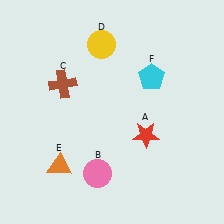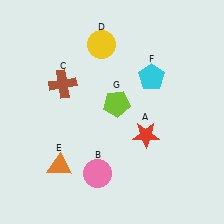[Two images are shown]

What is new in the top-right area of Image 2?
A lime pentagon (G) was added in the top-right area of Image 2.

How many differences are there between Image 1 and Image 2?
There is 1 difference between the two images.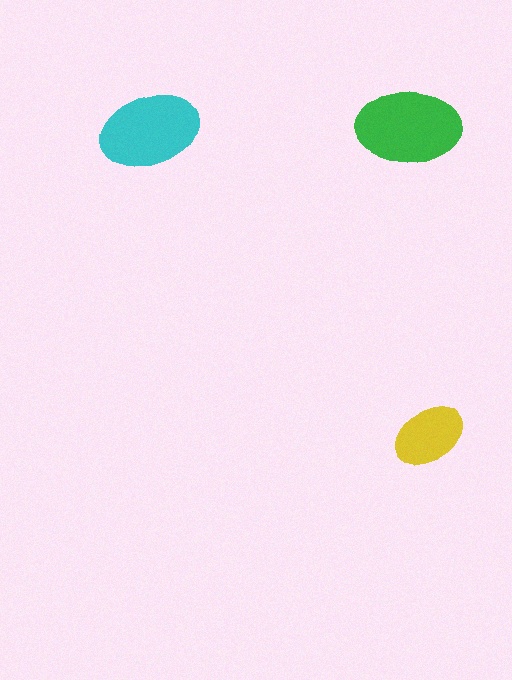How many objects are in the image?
There are 3 objects in the image.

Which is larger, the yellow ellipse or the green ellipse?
The green one.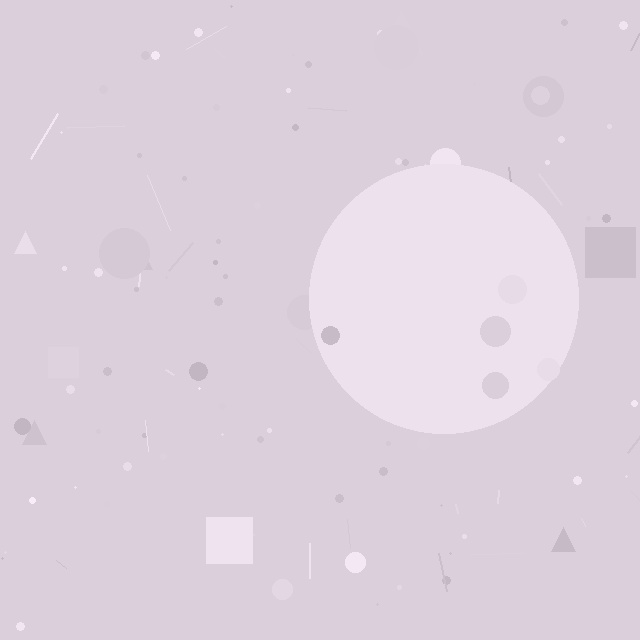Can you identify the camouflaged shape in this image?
The camouflaged shape is a circle.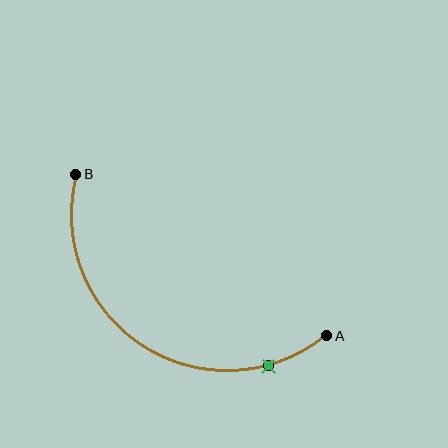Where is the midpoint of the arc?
The arc midpoint is the point on the curve farthest from the straight line joining A and B. It sits below that line.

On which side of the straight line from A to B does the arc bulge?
The arc bulges below the straight line connecting A and B.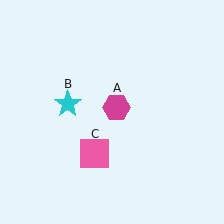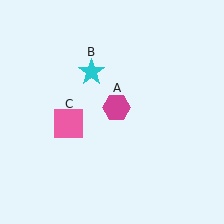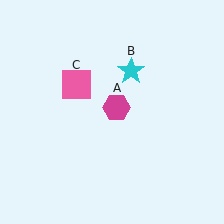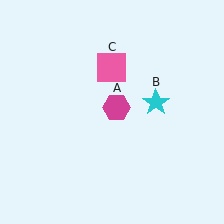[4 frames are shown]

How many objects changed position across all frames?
2 objects changed position: cyan star (object B), pink square (object C).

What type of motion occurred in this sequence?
The cyan star (object B), pink square (object C) rotated clockwise around the center of the scene.